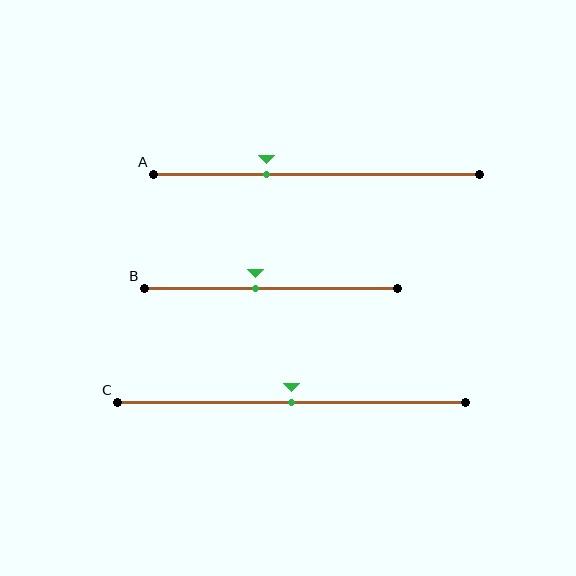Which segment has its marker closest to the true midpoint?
Segment C has its marker closest to the true midpoint.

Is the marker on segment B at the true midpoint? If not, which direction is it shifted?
No, the marker on segment B is shifted to the left by about 6% of the segment length.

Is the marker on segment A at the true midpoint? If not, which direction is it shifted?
No, the marker on segment A is shifted to the left by about 15% of the segment length.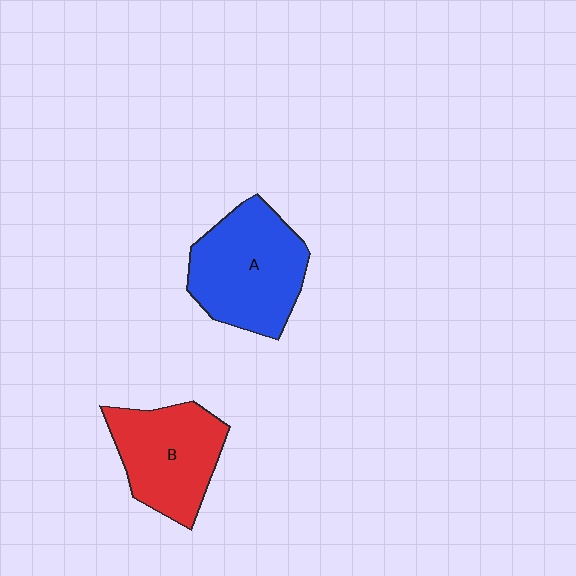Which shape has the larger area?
Shape A (blue).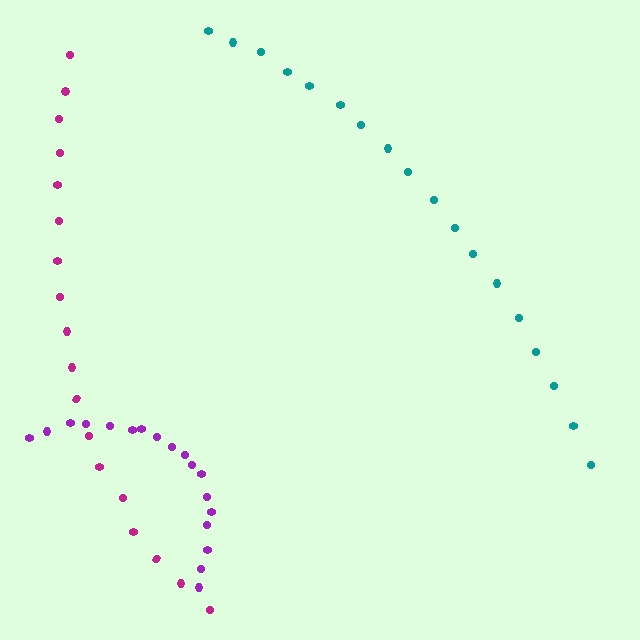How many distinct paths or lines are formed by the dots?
There are 3 distinct paths.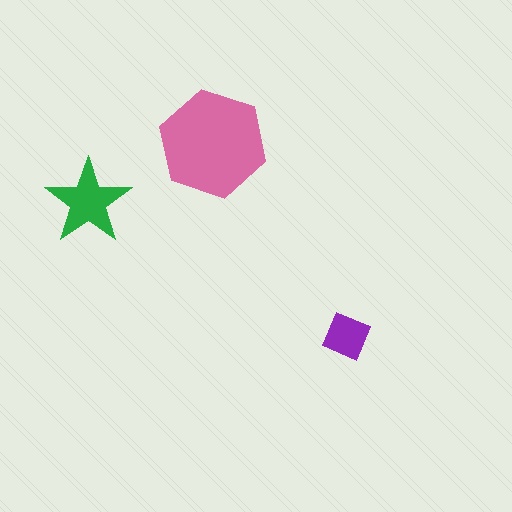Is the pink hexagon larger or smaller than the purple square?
Larger.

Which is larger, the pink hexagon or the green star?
The pink hexagon.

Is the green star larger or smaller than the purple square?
Larger.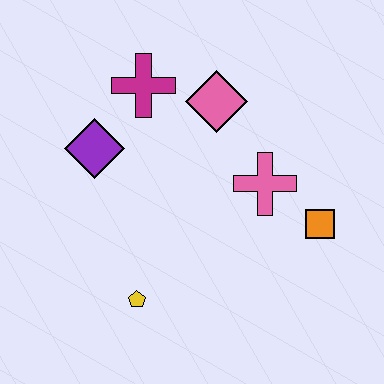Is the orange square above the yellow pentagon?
Yes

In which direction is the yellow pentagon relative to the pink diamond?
The yellow pentagon is below the pink diamond.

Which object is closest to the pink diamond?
The magenta cross is closest to the pink diamond.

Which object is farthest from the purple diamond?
The orange square is farthest from the purple diamond.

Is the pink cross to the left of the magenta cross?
No